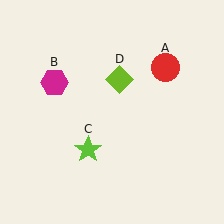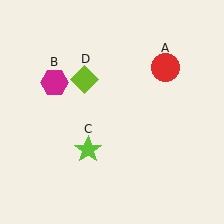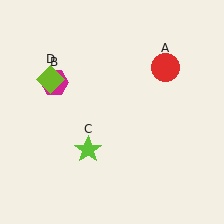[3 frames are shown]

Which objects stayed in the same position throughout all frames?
Red circle (object A) and magenta hexagon (object B) and lime star (object C) remained stationary.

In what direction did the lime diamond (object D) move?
The lime diamond (object D) moved left.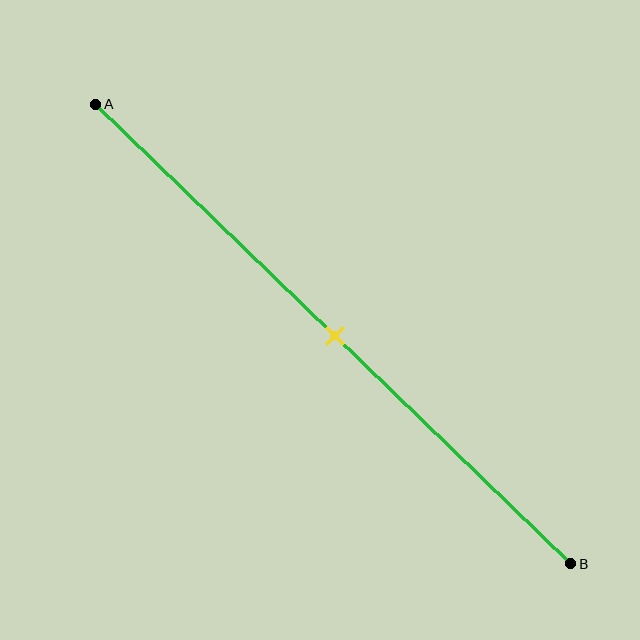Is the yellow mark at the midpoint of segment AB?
Yes, the mark is approximately at the midpoint.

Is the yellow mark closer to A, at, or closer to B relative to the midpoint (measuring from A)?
The yellow mark is approximately at the midpoint of segment AB.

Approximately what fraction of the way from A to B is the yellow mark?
The yellow mark is approximately 50% of the way from A to B.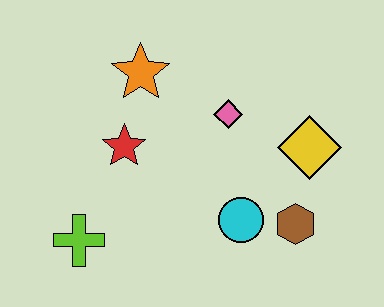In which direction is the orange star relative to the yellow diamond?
The orange star is to the left of the yellow diamond.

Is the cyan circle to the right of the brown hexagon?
No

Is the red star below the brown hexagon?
No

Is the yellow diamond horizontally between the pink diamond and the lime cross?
No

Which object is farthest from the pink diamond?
The lime cross is farthest from the pink diamond.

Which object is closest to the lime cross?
The red star is closest to the lime cross.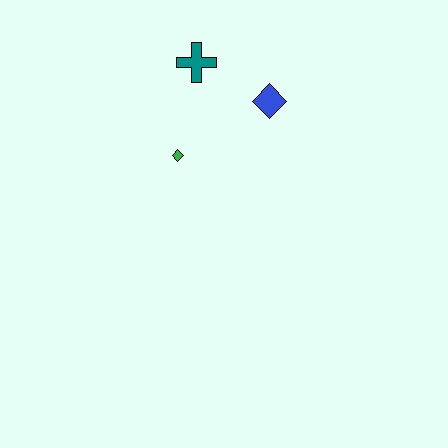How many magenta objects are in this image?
There are no magenta objects.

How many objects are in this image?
There are 3 objects.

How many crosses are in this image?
There is 1 cross.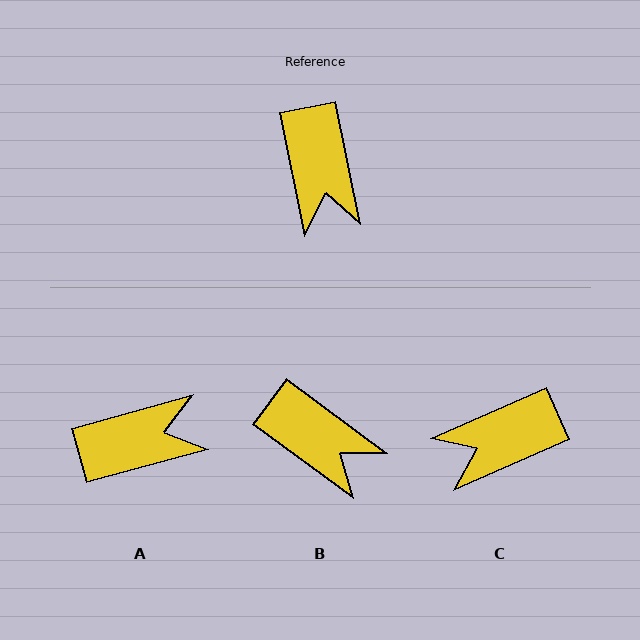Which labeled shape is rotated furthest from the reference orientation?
A, about 94 degrees away.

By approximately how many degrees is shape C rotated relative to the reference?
Approximately 78 degrees clockwise.